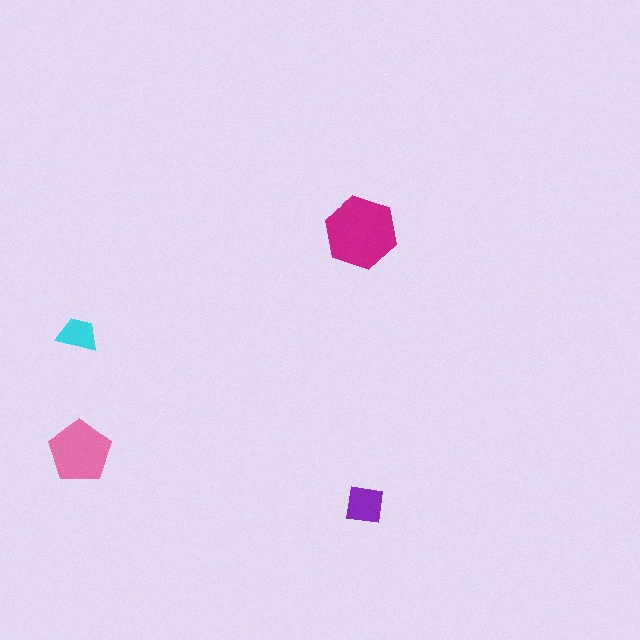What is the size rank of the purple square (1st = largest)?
3rd.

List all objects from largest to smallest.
The magenta hexagon, the pink pentagon, the purple square, the cyan trapezoid.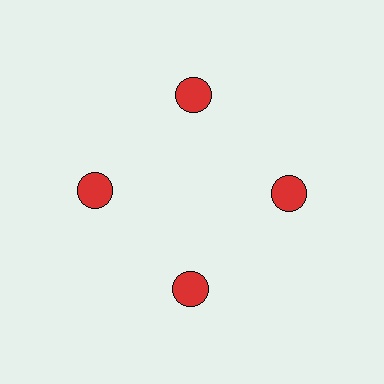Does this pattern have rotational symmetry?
Yes, this pattern has 4-fold rotational symmetry. It looks the same after rotating 90 degrees around the center.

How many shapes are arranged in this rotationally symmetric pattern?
There are 4 shapes, arranged in 4 groups of 1.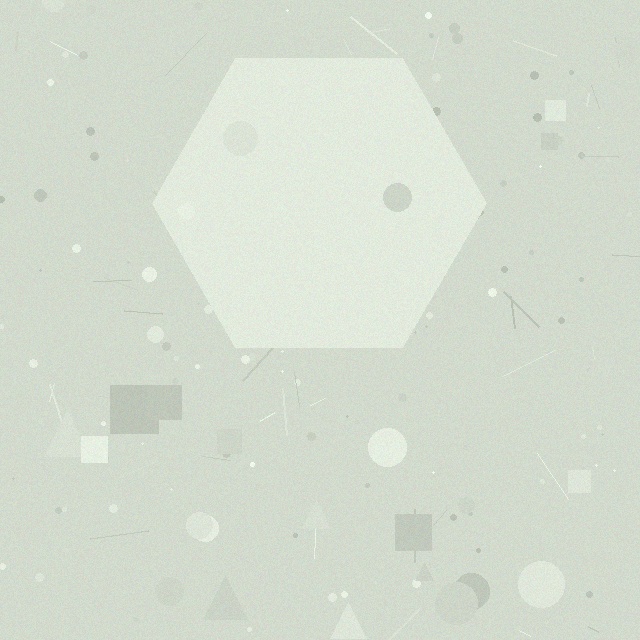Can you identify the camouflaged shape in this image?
The camouflaged shape is a hexagon.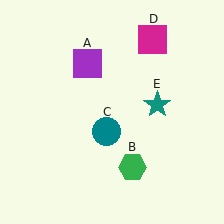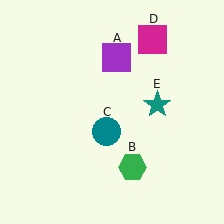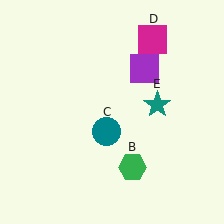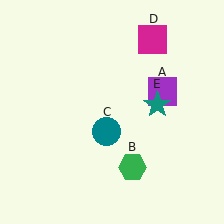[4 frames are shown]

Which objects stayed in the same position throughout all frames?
Green hexagon (object B) and teal circle (object C) and magenta square (object D) and teal star (object E) remained stationary.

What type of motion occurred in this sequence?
The purple square (object A) rotated clockwise around the center of the scene.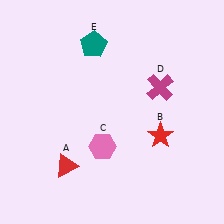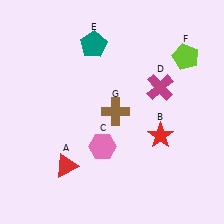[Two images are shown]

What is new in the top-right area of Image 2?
A lime pentagon (F) was added in the top-right area of Image 2.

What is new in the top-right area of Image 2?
A brown cross (G) was added in the top-right area of Image 2.